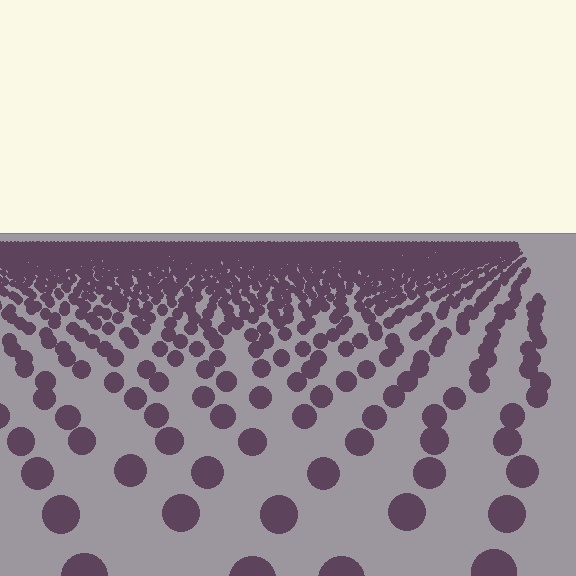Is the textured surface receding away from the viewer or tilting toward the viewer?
The surface is receding away from the viewer. Texture elements get smaller and denser toward the top.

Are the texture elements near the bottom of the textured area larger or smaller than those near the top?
Larger. Near the bottom, elements are closer to the viewer and appear at a bigger on-screen size.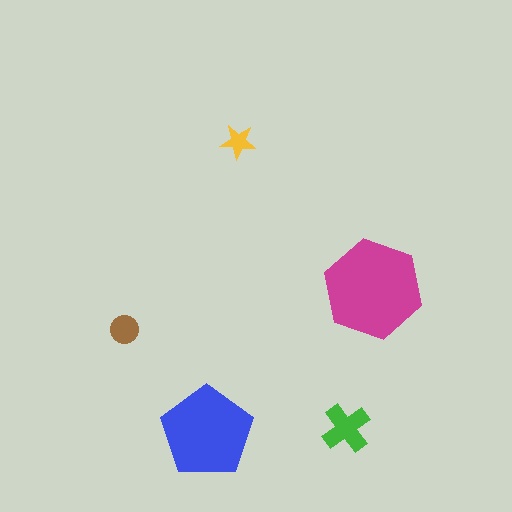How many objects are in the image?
There are 5 objects in the image.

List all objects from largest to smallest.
The magenta hexagon, the blue pentagon, the green cross, the brown circle, the yellow star.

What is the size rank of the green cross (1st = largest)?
3rd.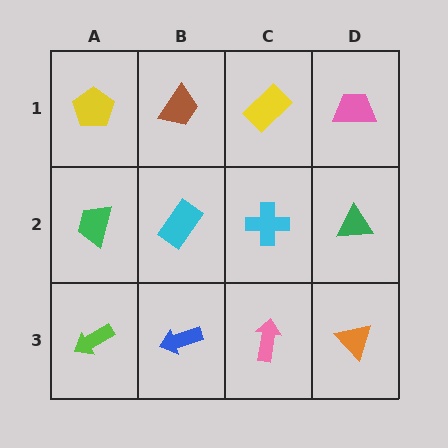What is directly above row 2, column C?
A yellow rectangle.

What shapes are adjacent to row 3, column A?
A green trapezoid (row 2, column A), a blue arrow (row 3, column B).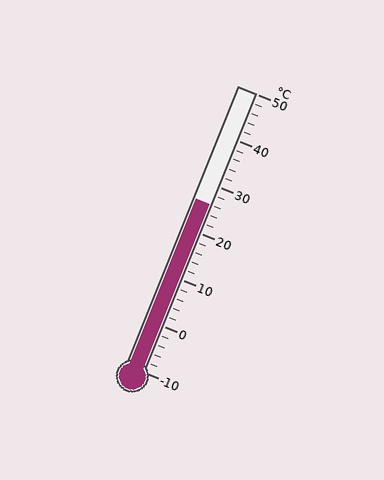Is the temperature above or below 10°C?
The temperature is above 10°C.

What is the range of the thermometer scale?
The thermometer scale ranges from -10°C to 50°C.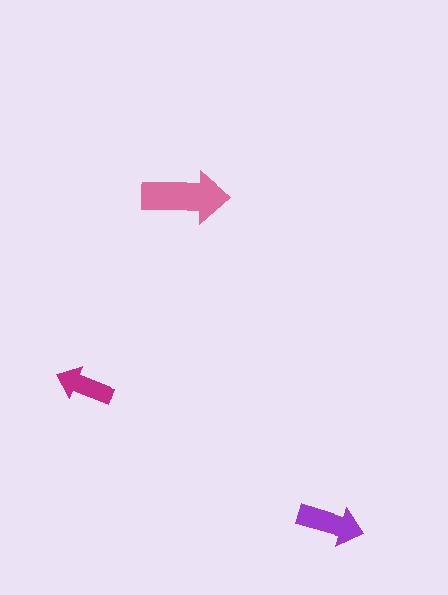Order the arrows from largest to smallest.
the pink one, the purple one, the magenta one.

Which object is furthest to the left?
The magenta arrow is leftmost.